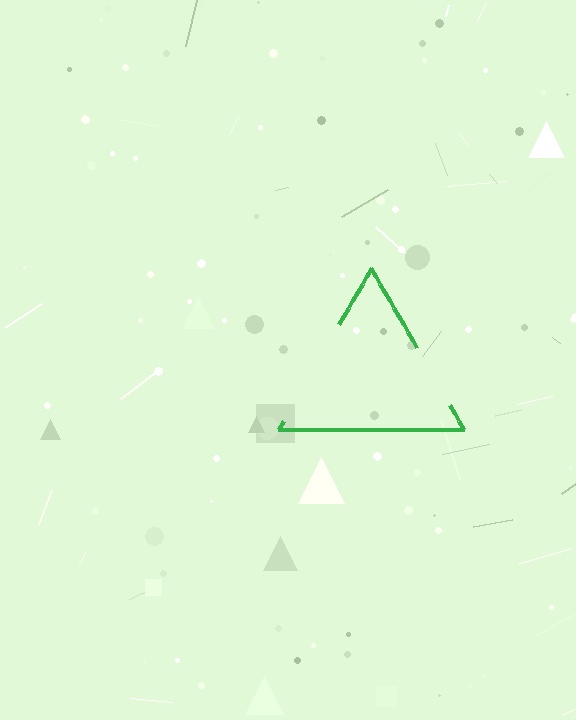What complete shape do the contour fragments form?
The contour fragments form a triangle.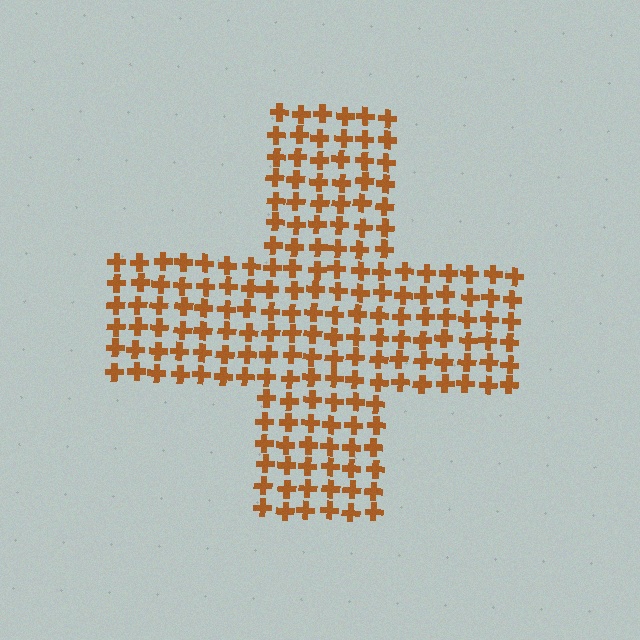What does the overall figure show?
The overall figure shows a cross.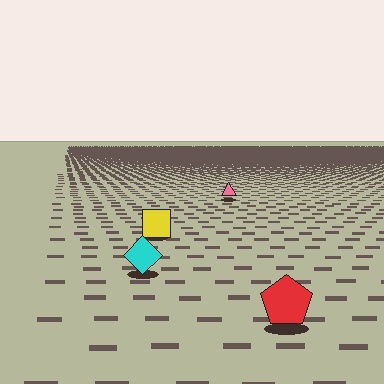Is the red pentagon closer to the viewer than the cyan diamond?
Yes. The red pentagon is closer — you can tell from the texture gradient: the ground texture is coarser near it.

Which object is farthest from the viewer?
The pink triangle is farthest from the viewer. It appears smaller and the ground texture around it is denser.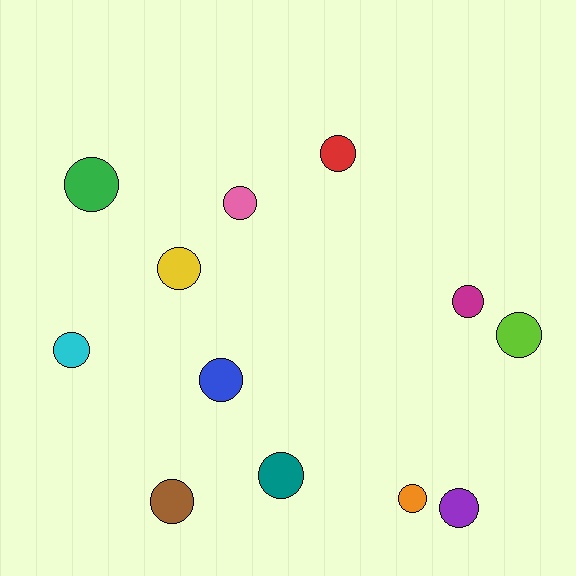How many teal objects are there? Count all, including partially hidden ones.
There is 1 teal object.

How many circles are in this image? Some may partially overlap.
There are 12 circles.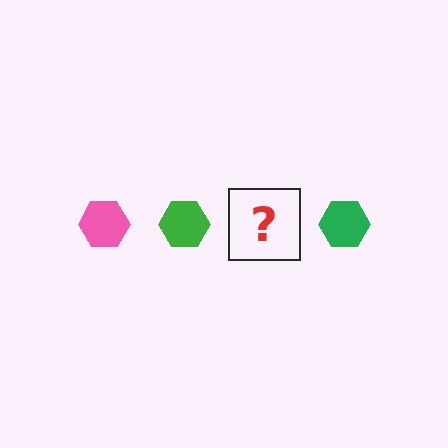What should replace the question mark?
The question mark should be replaced with a pink hexagon.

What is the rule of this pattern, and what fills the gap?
The rule is that the pattern cycles through pink, green hexagons. The gap should be filled with a pink hexagon.